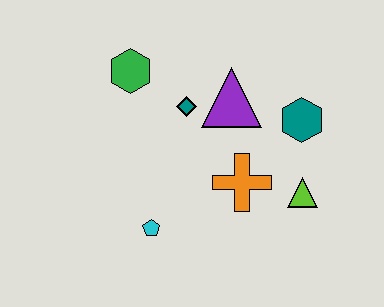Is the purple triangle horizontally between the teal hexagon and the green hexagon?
Yes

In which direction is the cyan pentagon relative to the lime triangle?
The cyan pentagon is to the left of the lime triangle.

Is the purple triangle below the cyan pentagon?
No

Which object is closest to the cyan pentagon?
The orange cross is closest to the cyan pentagon.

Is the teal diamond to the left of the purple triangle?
Yes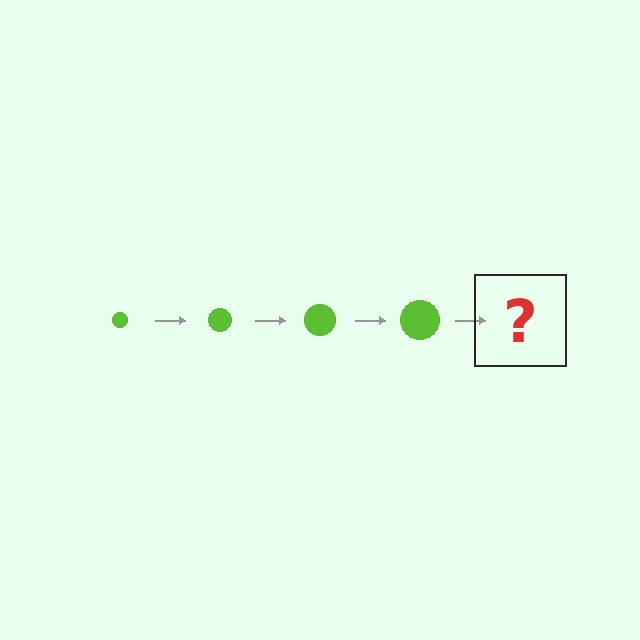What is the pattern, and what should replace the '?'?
The pattern is that the circle gets progressively larger each step. The '?' should be a lime circle, larger than the previous one.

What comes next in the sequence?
The next element should be a lime circle, larger than the previous one.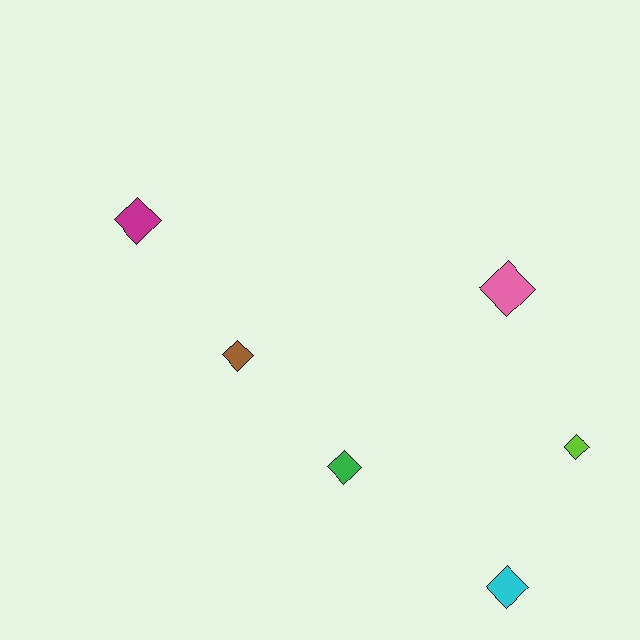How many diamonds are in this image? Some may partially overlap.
There are 6 diamonds.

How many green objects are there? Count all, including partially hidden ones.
There is 1 green object.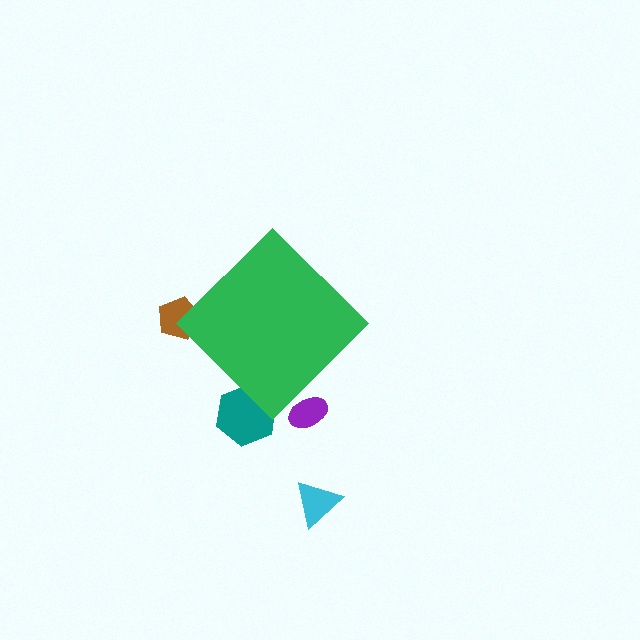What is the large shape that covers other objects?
A green diamond.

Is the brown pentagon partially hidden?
Yes, the brown pentagon is partially hidden behind the green diamond.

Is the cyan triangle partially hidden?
No, the cyan triangle is fully visible.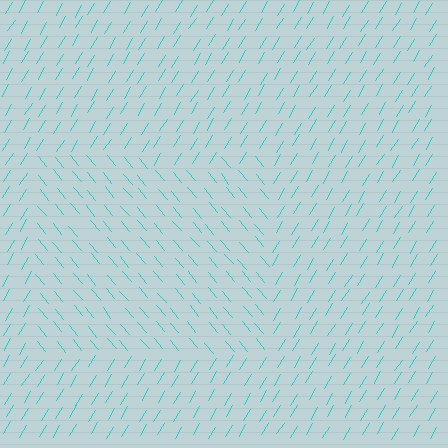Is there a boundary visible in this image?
Yes, there is a texture boundary formed by a change in line orientation.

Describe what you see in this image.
The image is filled with small cyan line segments. A rectangle region in the image has lines oriented differently from the surrounding lines, creating a visible texture boundary.